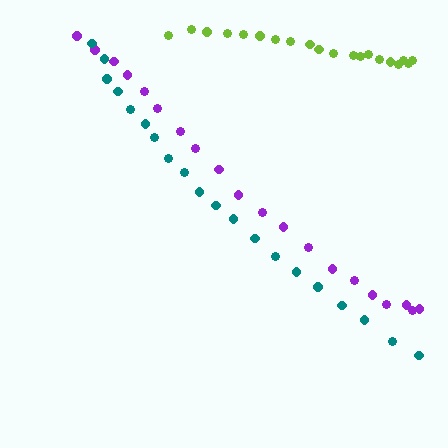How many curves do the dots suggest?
There are 3 distinct paths.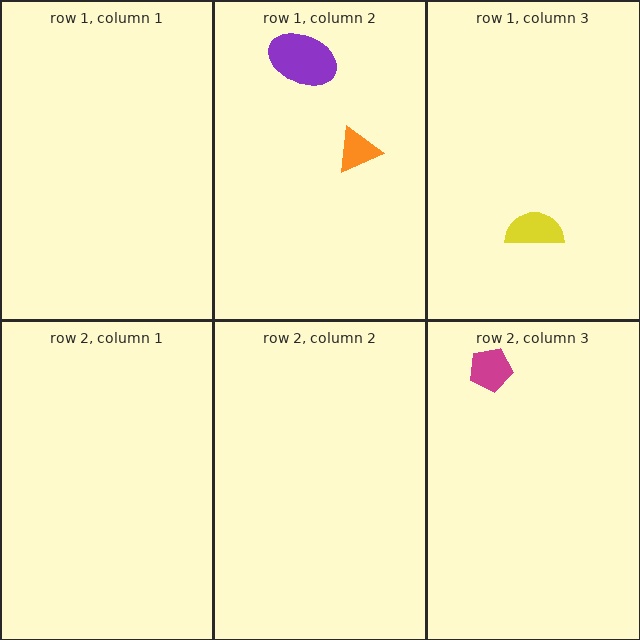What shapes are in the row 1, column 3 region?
The yellow semicircle.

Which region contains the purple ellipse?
The row 1, column 2 region.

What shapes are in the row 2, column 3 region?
The magenta pentagon.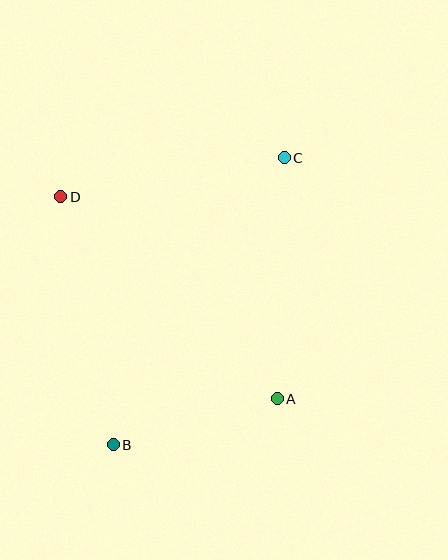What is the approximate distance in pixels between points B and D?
The distance between B and D is approximately 254 pixels.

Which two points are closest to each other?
Points A and B are closest to each other.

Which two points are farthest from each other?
Points B and C are farthest from each other.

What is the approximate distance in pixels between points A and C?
The distance between A and C is approximately 241 pixels.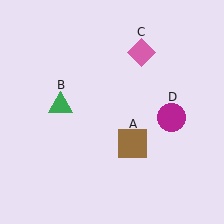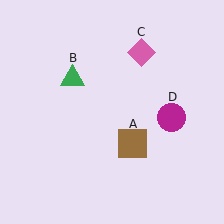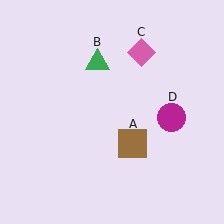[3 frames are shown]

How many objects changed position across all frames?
1 object changed position: green triangle (object B).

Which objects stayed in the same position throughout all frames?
Brown square (object A) and pink diamond (object C) and magenta circle (object D) remained stationary.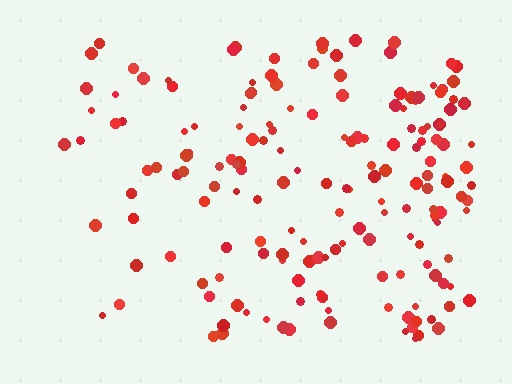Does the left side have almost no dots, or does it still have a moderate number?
Still a moderate number, just noticeably fewer than the right.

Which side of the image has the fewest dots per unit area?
The left.